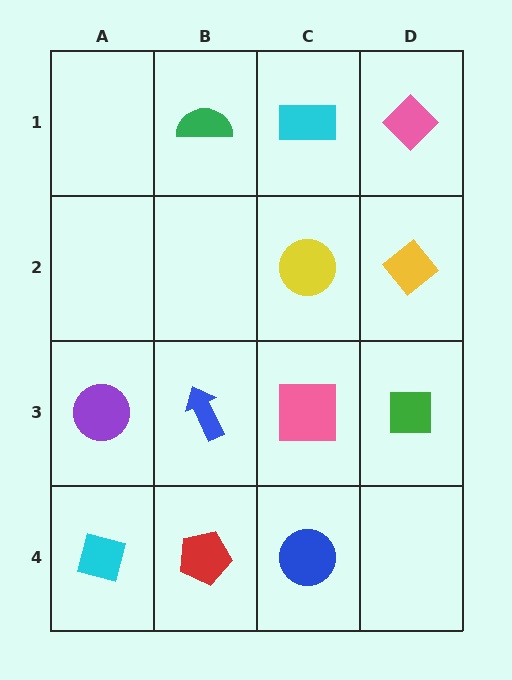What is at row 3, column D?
A green square.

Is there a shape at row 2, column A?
No, that cell is empty.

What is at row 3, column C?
A pink square.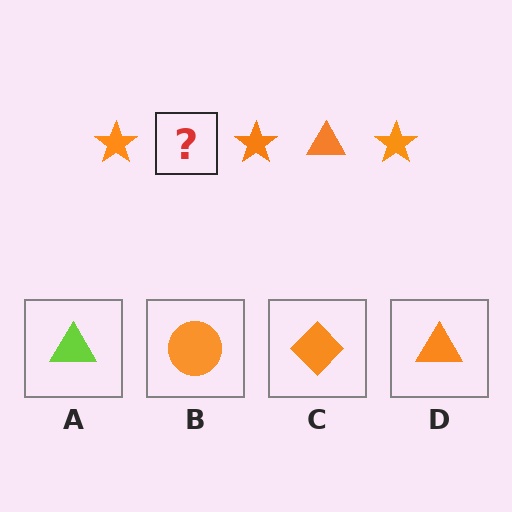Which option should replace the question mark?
Option D.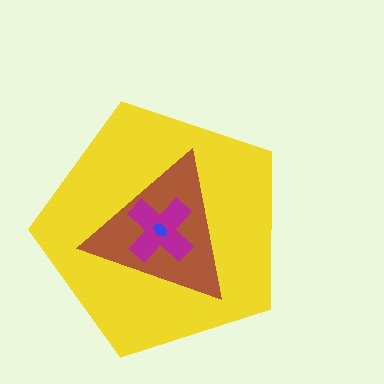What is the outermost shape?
The yellow pentagon.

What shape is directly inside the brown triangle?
The magenta cross.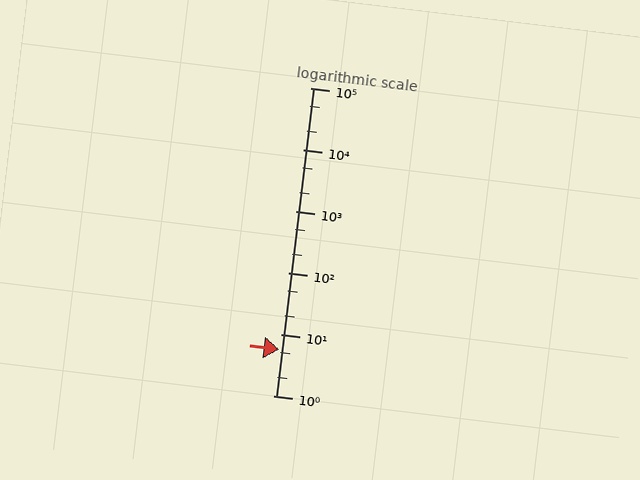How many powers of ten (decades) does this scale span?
The scale spans 5 decades, from 1 to 100000.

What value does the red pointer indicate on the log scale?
The pointer indicates approximately 5.7.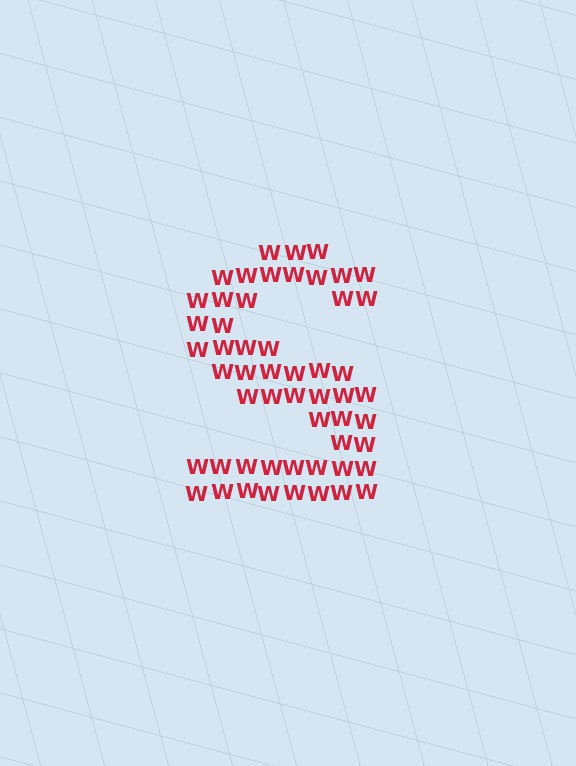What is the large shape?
The large shape is the letter S.